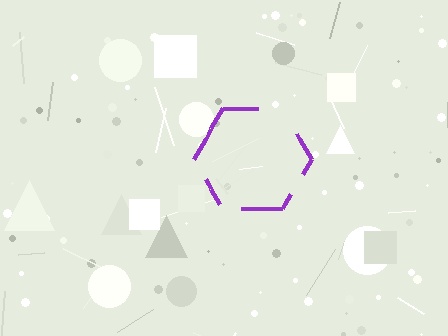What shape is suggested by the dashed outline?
The dashed outline suggests a hexagon.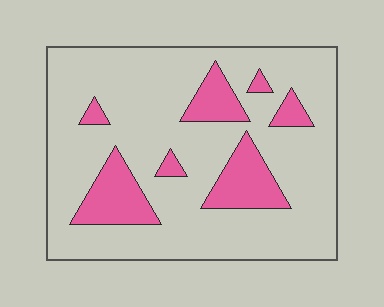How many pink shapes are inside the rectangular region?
7.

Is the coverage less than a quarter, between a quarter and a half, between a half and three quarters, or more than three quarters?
Less than a quarter.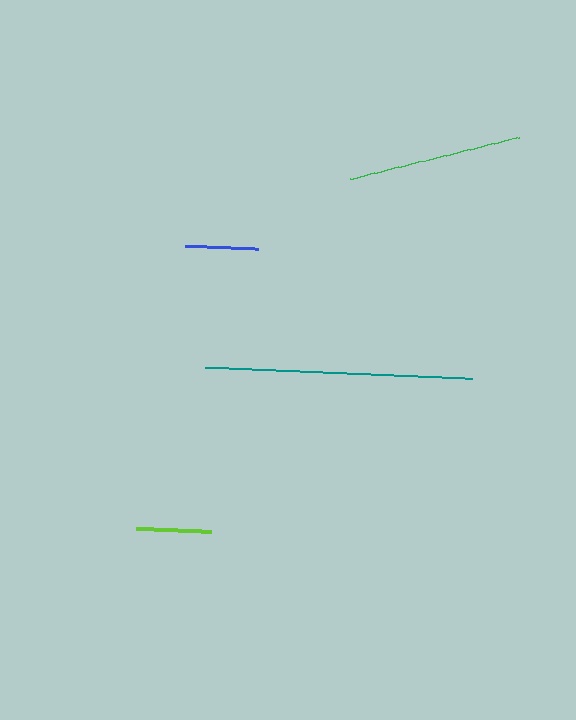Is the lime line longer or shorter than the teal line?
The teal line is longer than the lime line.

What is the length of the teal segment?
The teal segment is approximately 269 pixels long.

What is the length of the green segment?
The green segment is approximately 174 pixels long.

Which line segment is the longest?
The teal line is the longest at approximately 269 pixels.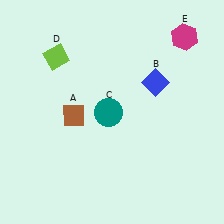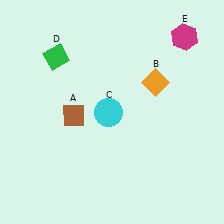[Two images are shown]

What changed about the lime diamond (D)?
In Image 1, D is lime. In Image 2, it changed to green.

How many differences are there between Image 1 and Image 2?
There are 3 differences between the two images.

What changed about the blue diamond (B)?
In Image 1, B is blue. In Image 2, it changed to orange.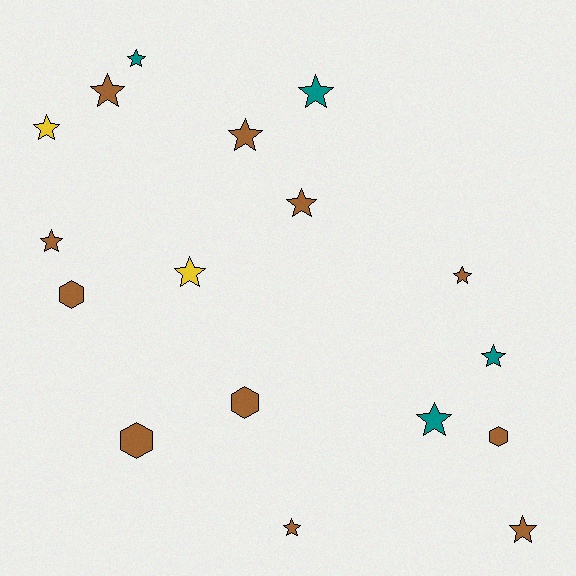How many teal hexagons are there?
There are no teal hexagons.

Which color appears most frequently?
Brown, with 11 objects.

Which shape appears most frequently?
Star, with 13 objects.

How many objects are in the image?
There are 17 objects.